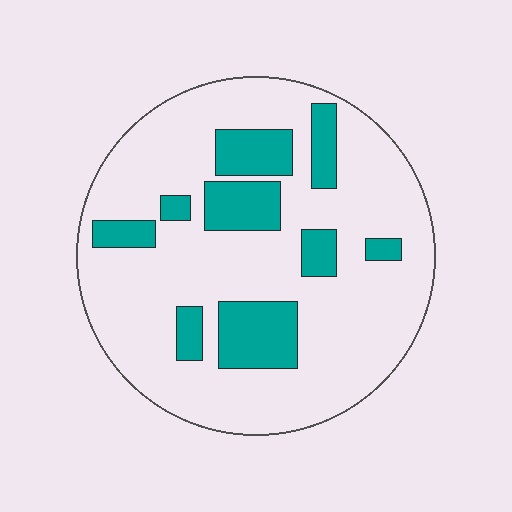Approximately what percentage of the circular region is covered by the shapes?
Approximately 20%.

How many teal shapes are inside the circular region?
9.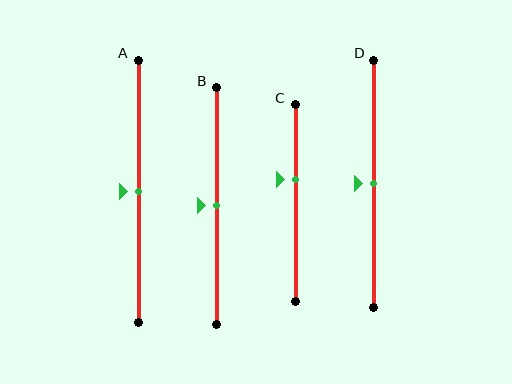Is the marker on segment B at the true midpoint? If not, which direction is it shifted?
Yes, the marker on segment B is at the true midpoint.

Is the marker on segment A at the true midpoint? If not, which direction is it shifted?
Yes, the marker on segment A is at the true midpoint.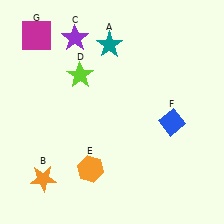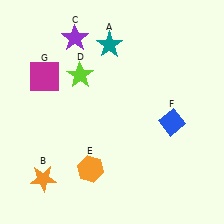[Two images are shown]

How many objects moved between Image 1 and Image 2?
1 object moved between the two images.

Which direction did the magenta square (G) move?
The magenta square (G) moved down.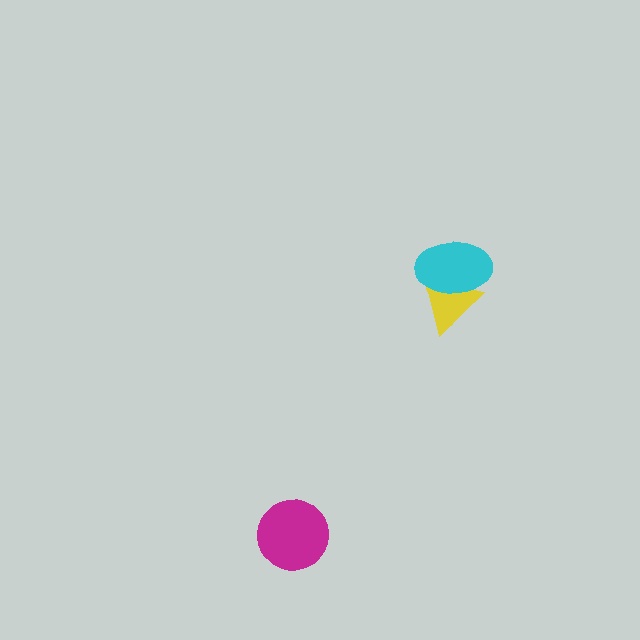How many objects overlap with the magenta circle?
0 objects overlap with the magenta circle.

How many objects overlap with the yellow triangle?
1 object overlaps with the yellow triangle.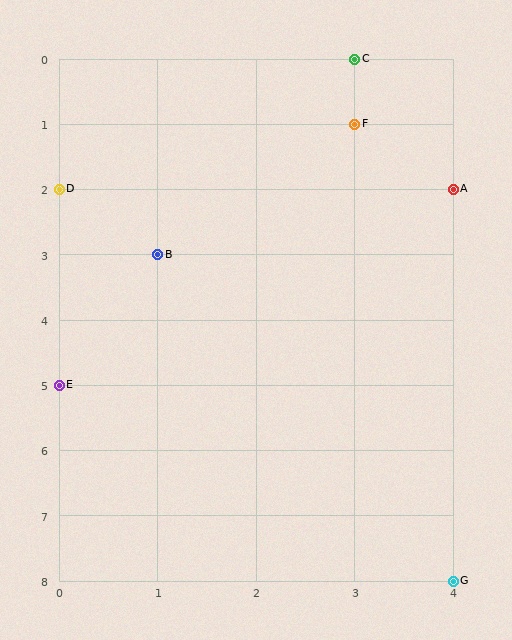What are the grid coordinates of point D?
Point D is at grid coordinates (0, 2).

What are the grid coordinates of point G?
Point G is at grid coordinates (4, 8).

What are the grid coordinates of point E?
Point E is at grid coordinates (0, 5).